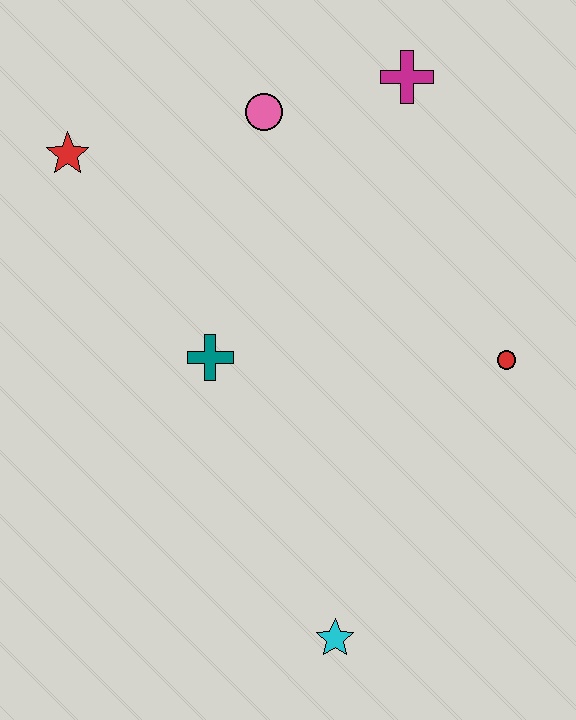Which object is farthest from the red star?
The cyan star is farthest from the red star.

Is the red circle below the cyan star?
No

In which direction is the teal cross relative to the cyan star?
The teal cross is above the cyan star.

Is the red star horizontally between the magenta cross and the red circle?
No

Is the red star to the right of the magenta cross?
No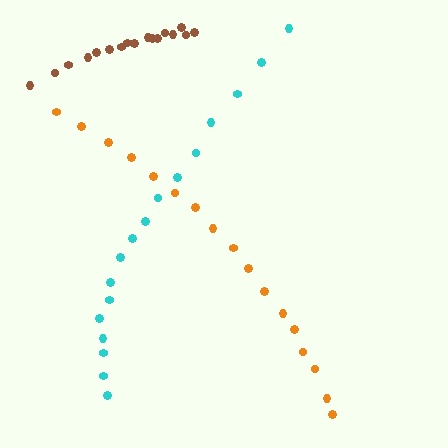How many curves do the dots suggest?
There are 3 distinct paths.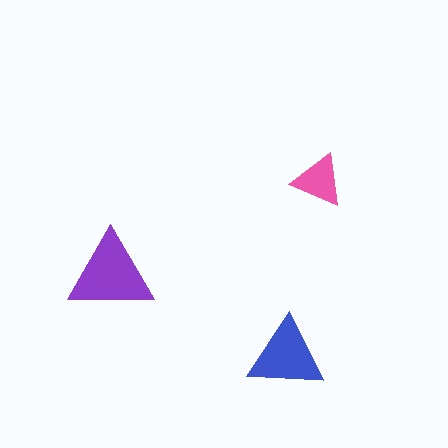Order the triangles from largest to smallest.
the purple one, the blue one, the pink one.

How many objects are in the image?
There are 3 objects in the image.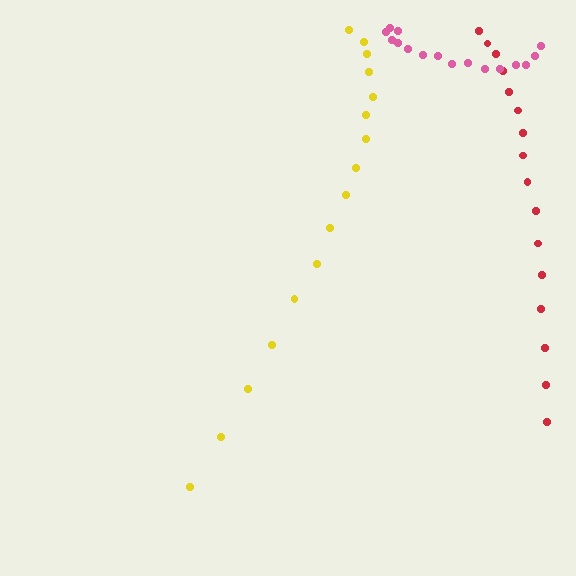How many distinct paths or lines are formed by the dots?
There are 3 distinct paths.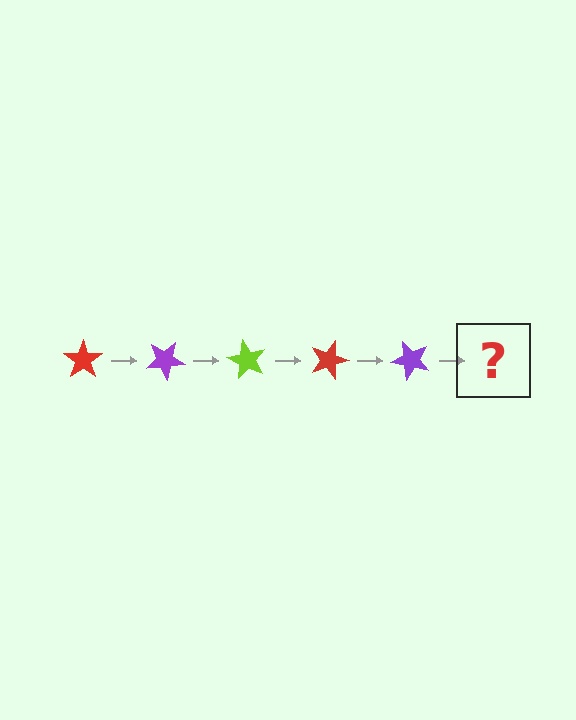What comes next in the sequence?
The next element should be a lime star, rotated 150 degrees from the start.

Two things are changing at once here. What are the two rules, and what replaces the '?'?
The two rules are that it rotates 30 degrees each step and the color cycles through red, purple, and lime. The '?' should be a lime star, rotated 150 degrees from the start.